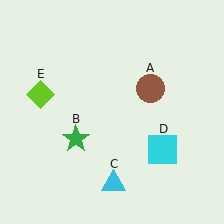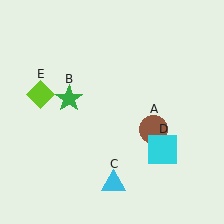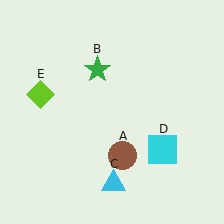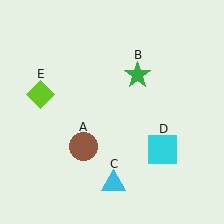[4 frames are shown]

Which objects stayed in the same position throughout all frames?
Cyan triangle (object C) and cyan square (object D) and lime diamond (object E) remained stationary.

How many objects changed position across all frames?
2 objects changed position: brown circle (object A), green star (object B).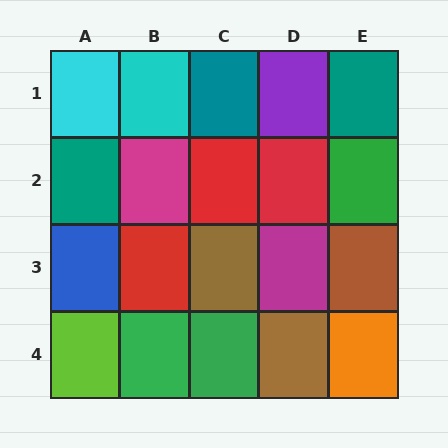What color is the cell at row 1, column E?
Teal.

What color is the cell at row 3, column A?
Blue.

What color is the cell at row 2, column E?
Green.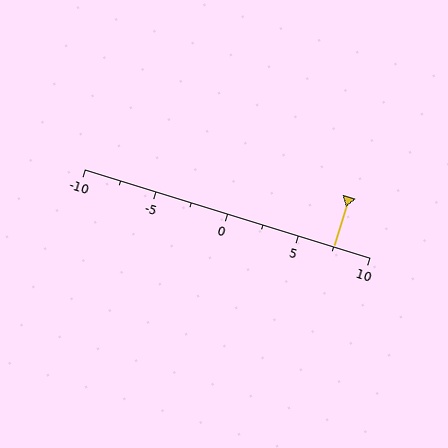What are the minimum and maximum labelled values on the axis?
The axis runs from -10 to 10.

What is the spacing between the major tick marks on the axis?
The major ticks are spaced 5 apart.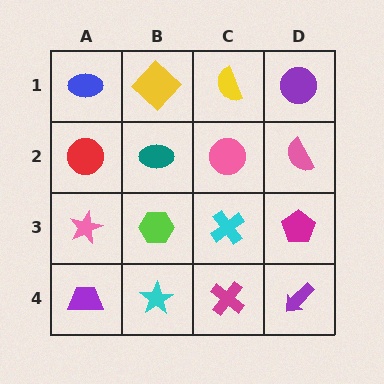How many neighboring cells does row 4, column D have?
2.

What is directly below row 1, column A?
A red circle.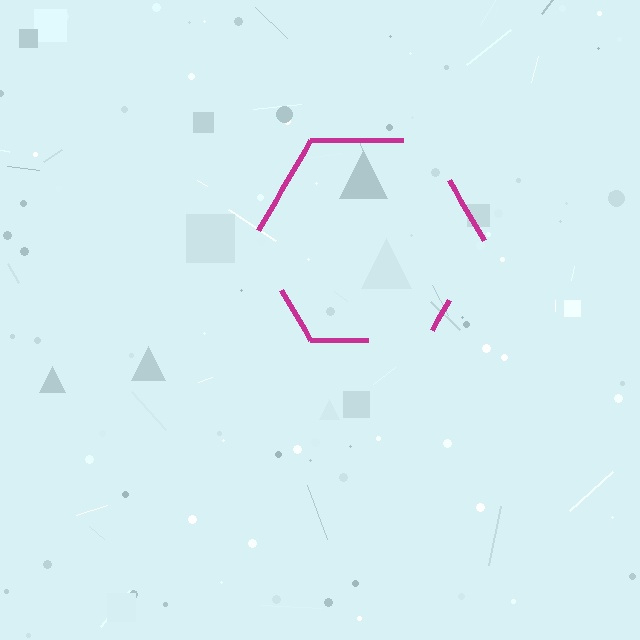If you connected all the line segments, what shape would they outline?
They would outline a hexagon.